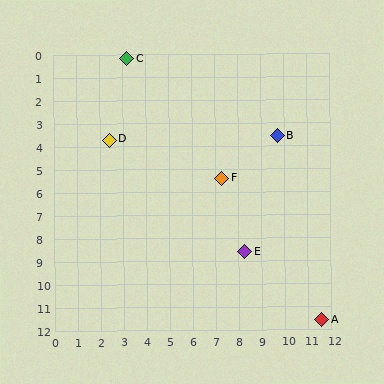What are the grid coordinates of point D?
Point D is at approximately (2.4, 3.7).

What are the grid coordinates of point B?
Point B is at approximately (9.7, 3.6).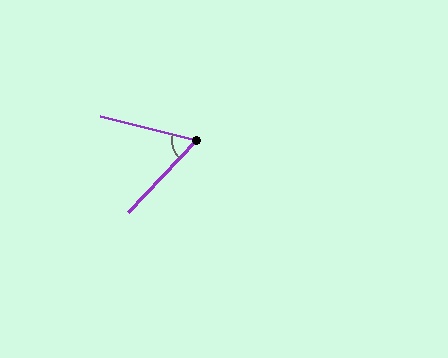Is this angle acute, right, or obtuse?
It is acute.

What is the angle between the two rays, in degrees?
Approximately 61 degrees.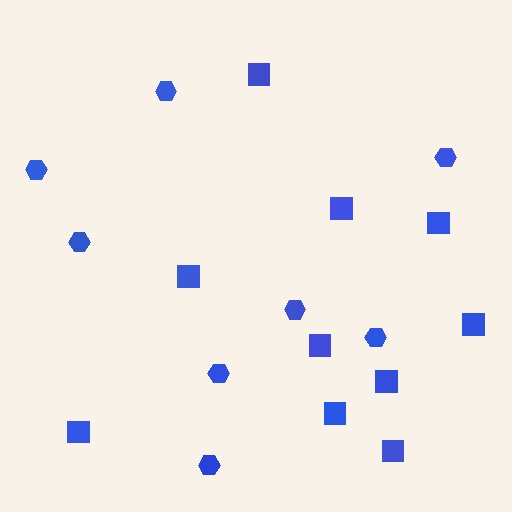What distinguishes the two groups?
There are 2 groups: one group of hexagons (8) and one group of squares (10).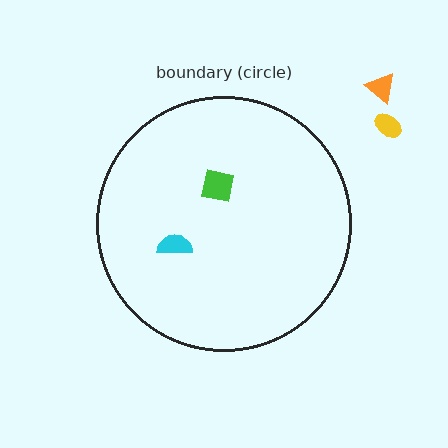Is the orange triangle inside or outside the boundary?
Outside.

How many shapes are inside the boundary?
2 inside, 2 outside.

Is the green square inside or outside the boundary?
Inside.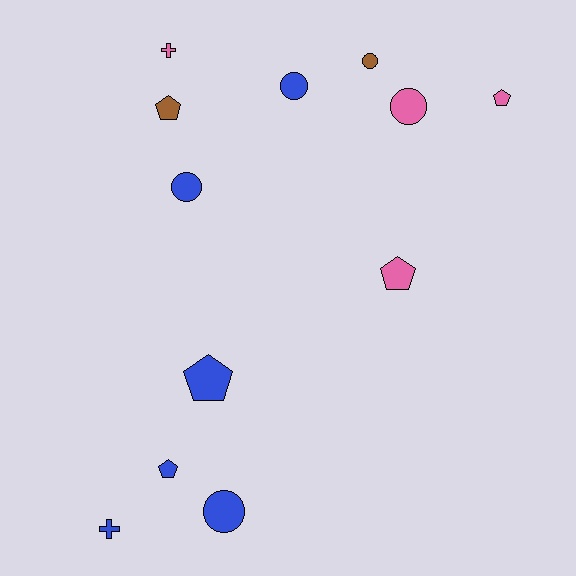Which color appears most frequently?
Blue, with 6 objects.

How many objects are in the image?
There are 12 objects.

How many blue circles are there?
There are 3 blue circles.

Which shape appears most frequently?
Circle, with 5 objects.